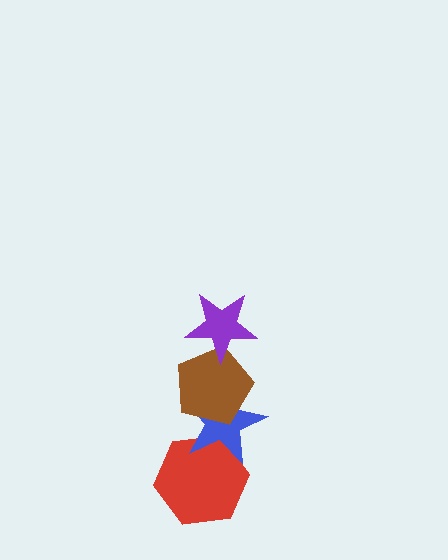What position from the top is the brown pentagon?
The brown pentagon is 2nd from the top.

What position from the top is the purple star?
The purple star is 1st from the top.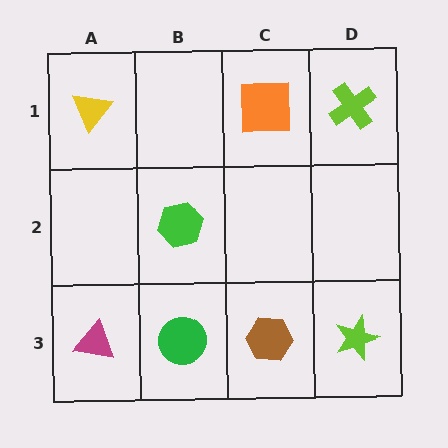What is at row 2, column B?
A green hexagon.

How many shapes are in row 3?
4 shapes.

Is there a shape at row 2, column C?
No, that cell is empty.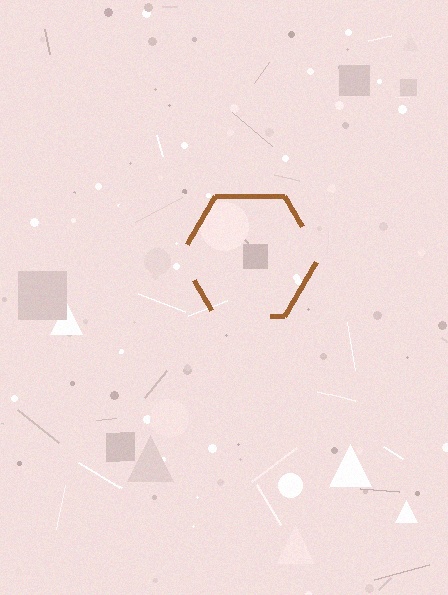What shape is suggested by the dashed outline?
The dashed outline suggests a hexagon.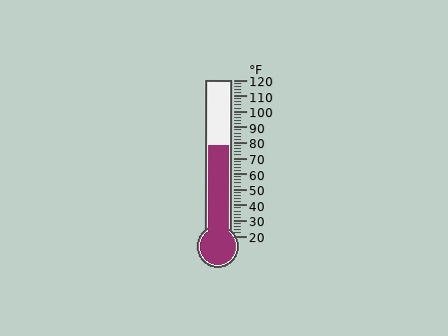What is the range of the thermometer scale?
The thermometer scale ranges from 20°F to 120°F.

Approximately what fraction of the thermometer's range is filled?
The thermometer is filled to approximately 60% of its range.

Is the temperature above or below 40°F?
The temperature is above 40°F.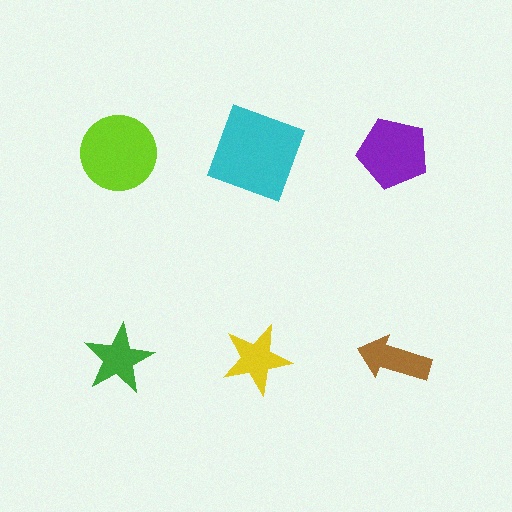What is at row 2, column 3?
A brown arrow.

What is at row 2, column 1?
A green star.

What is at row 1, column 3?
A purple pentagon.